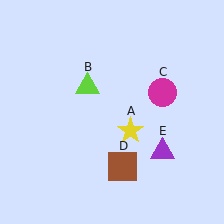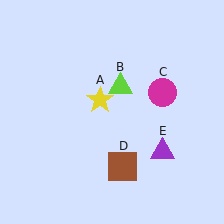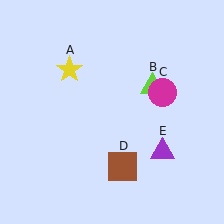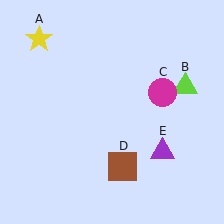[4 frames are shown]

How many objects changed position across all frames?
2 objects changed position: yellow star (object A), lime triangle (object B).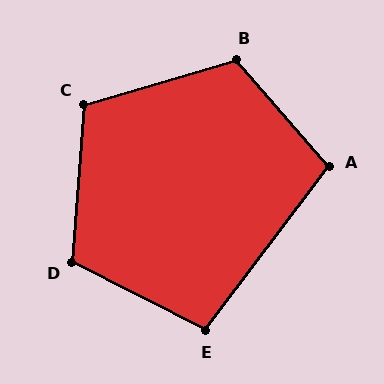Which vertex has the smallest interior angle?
E, at approximately 100 degrees.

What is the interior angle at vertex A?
Approximately 102 degrees (obtuse).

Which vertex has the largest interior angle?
B, at approximately 115 degrees.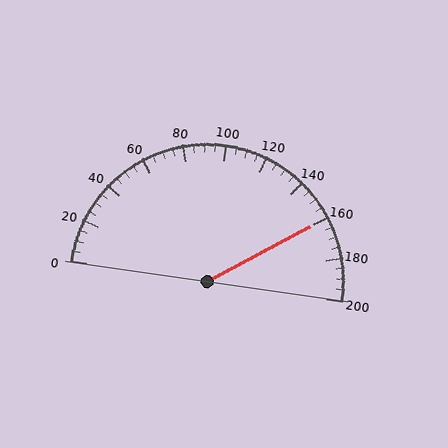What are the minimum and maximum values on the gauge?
The gauge ranges from 0 to 200.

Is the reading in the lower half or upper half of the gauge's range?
The reading is in the upper half of the range (0 to 200).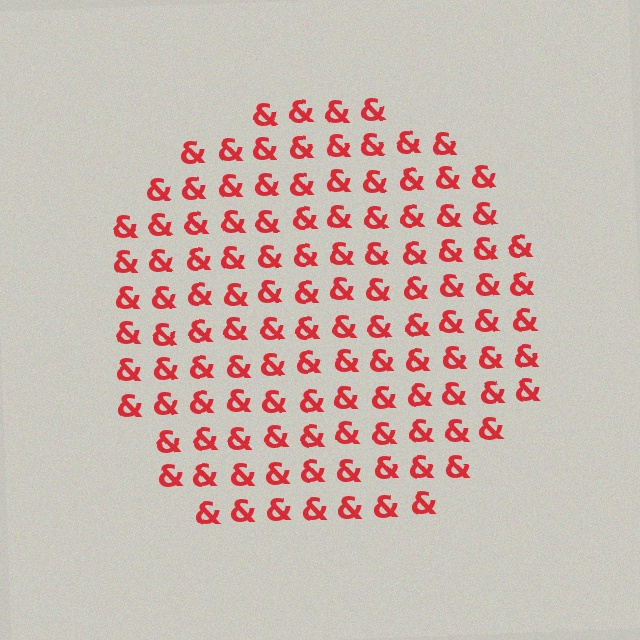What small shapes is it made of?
It is made of small ampersands.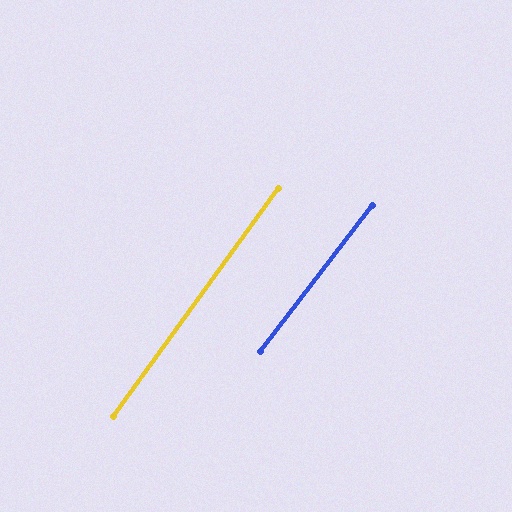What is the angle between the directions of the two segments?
Approximately 2 degrees.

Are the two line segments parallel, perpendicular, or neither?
Parallel — their directions differ by only 1.8°.